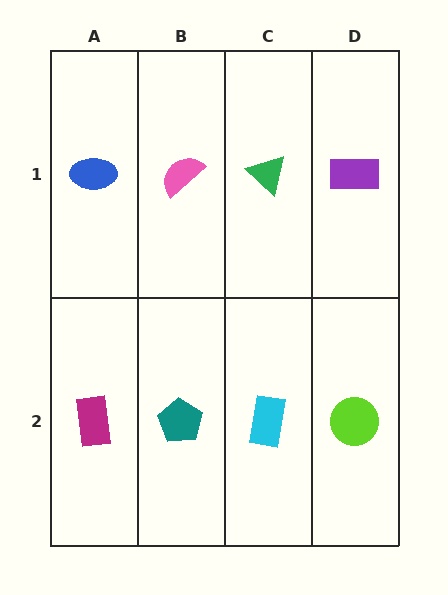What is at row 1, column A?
A blue ellipse.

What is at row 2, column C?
A cyan rectangle.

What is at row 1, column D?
A purple rectangle.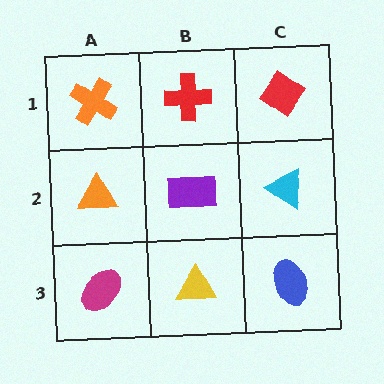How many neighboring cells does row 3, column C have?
2.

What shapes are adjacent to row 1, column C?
A cyan triangle (row 2, column C), a red cross (row 1, column B).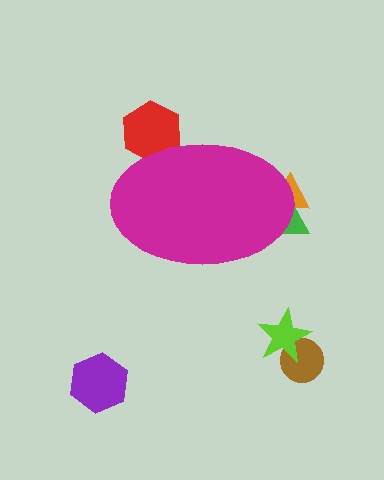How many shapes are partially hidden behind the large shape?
3 shapes are partially hidden.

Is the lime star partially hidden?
No, the lime star is fully visible.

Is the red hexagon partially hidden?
Yes, the red hexagon is partially hidden behind the magenta ellipse.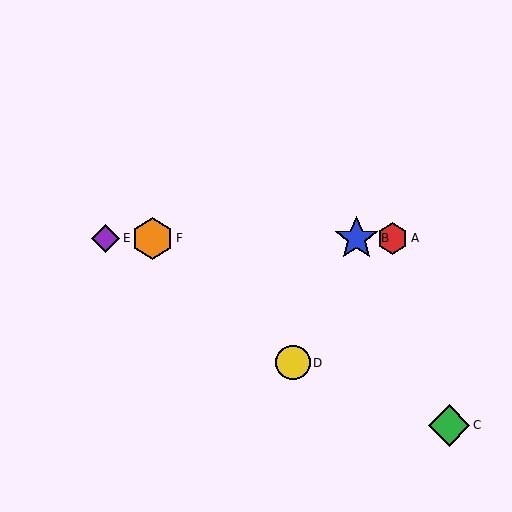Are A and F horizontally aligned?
Yes, both are at y≈239.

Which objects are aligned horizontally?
Objects A, B, E, F are aligned horizontally.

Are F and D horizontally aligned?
No, F is at y≈239 and D is at y≈363.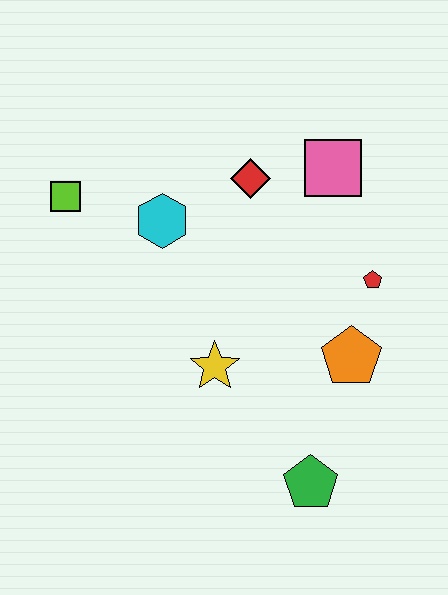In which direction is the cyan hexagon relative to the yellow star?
The cyan hexagon is above the yellow star.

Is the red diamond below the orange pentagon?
No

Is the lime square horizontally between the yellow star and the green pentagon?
No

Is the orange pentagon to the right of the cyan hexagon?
Yes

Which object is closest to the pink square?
The red diamond is closest to the pink square.